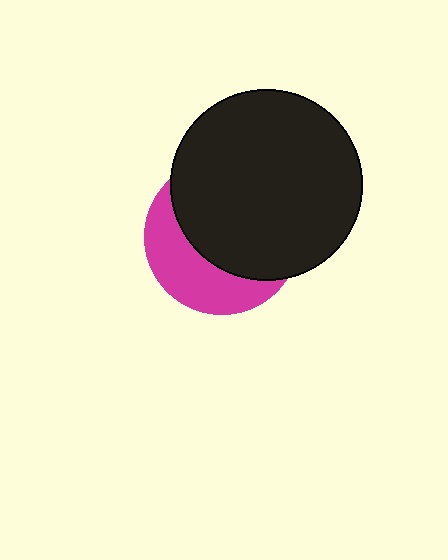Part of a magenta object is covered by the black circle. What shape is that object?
It is a circle.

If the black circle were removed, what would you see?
You would see the complete magenta circle.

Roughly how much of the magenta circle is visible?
A small part of it is visible (roughly 37%).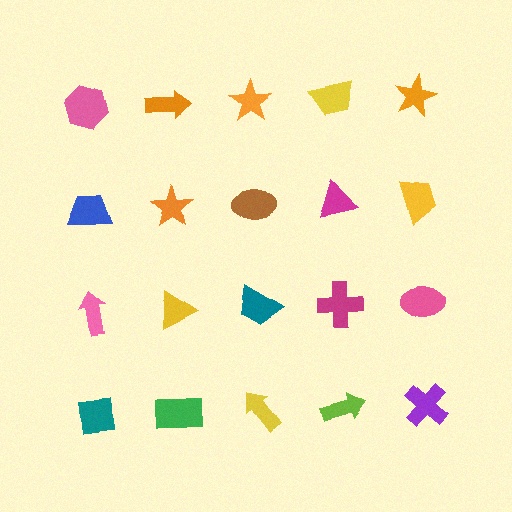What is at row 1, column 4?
A yellow trapezoid.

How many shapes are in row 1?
5 shapes.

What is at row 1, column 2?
An orange arrow.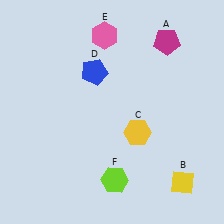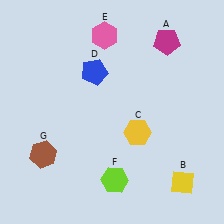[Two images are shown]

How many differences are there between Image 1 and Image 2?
There is 1 difference between the two images.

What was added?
A brown hexagon (G) was added in Image 2.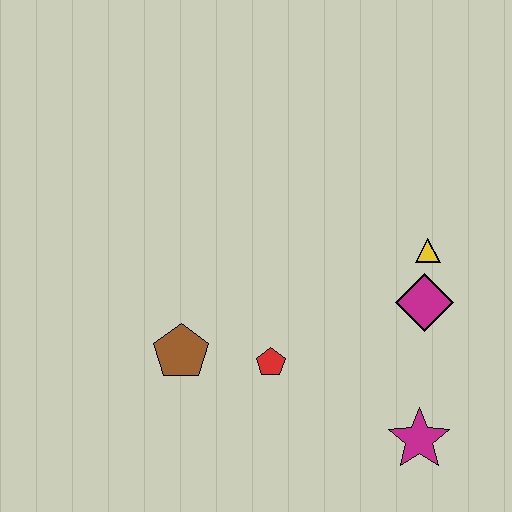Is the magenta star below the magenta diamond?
Yes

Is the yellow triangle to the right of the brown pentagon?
Yes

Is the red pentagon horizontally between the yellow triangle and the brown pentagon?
Yes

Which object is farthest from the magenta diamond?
The brown pentagon is farthest from the magenta diamond.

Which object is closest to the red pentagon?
The brown pentagon is closest to the red pentagon.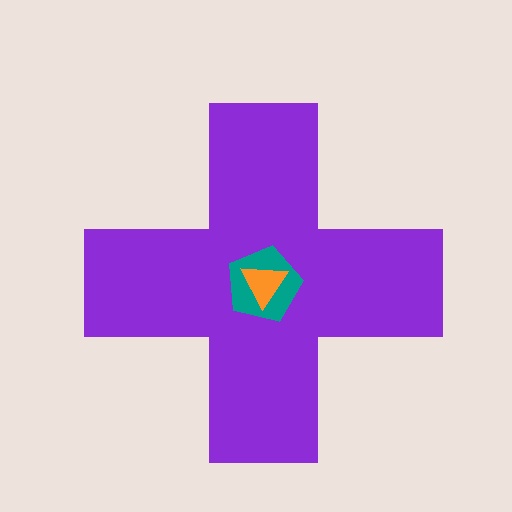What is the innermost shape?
The orange triangle.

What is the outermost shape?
The purple cross.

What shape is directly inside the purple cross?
The teal pentagon.